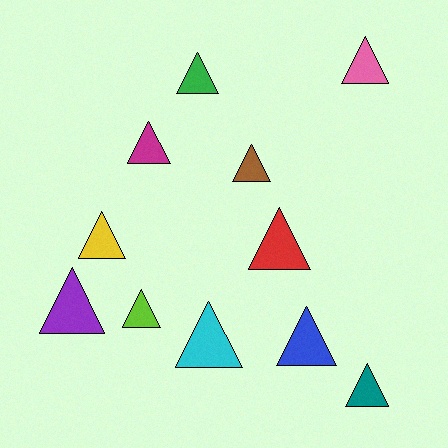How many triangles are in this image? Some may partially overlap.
There are 11 triangles.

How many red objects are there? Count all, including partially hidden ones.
There is 1 red object.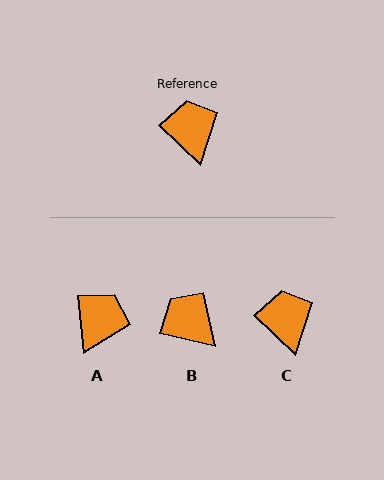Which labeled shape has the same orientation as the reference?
C.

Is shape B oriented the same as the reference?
No, it is off by about 31 degrees.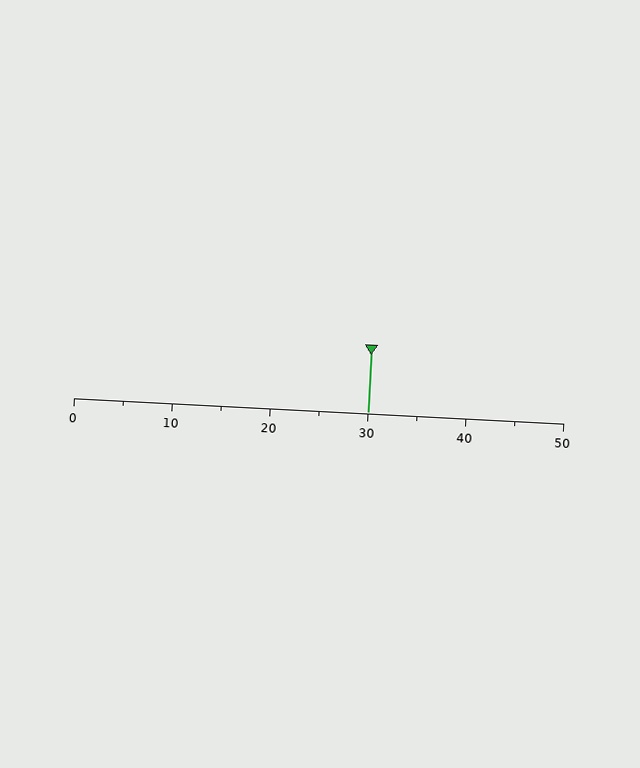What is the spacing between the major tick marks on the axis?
The major ticks are spaced 10 apart.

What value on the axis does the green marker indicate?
The marker indicates approximately 30.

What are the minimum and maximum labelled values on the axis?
The axis runs from 0 to 50.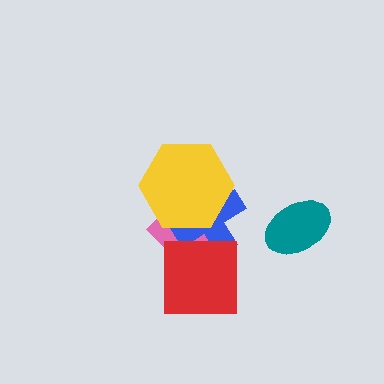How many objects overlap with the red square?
2 objects overlap with the red square.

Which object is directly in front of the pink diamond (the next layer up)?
The blue cross is directly in front of the pink diamond.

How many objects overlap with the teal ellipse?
0 objects overlap with the teal ellipse.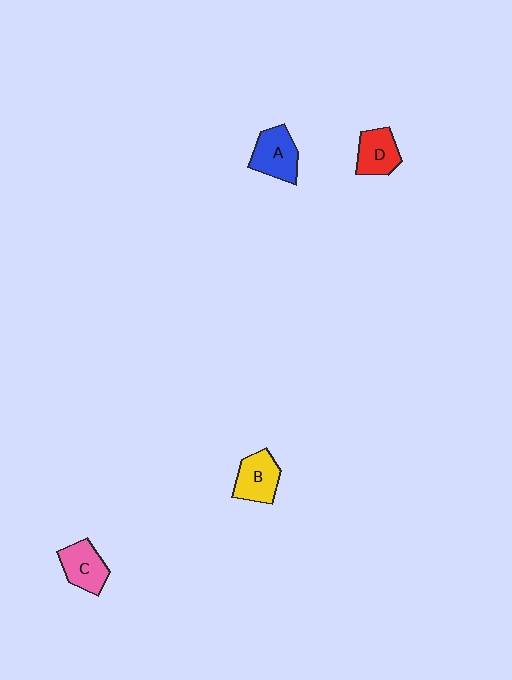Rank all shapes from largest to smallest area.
From largest to smallest: A (blue), B (yellow), C (pink), D (red).